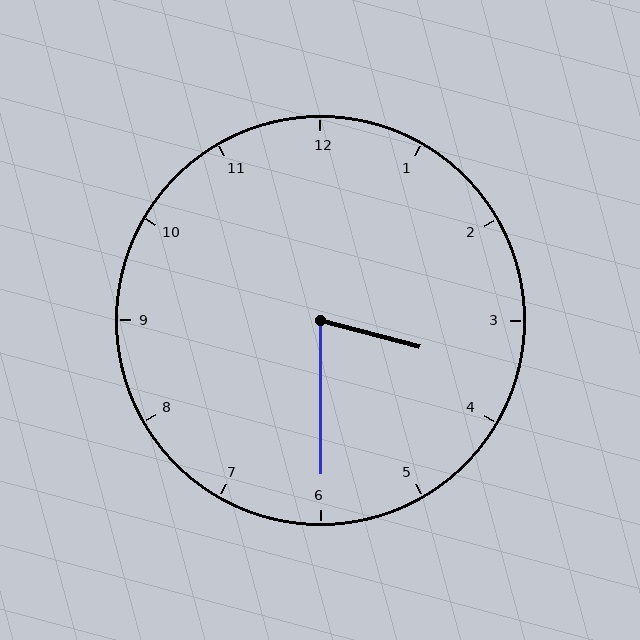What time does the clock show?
3:30.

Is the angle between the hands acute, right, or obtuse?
It is acute.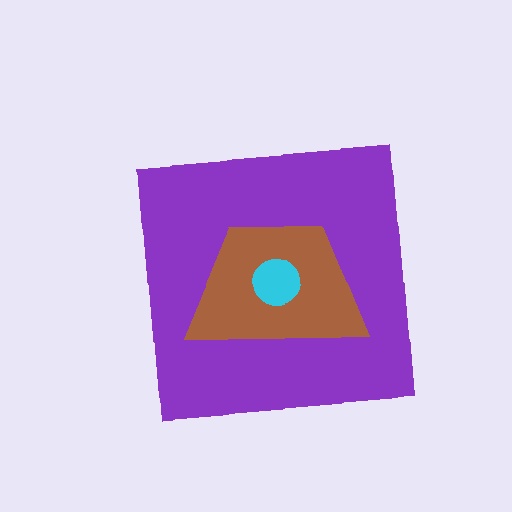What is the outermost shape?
The purple square.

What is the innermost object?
The cyan circle.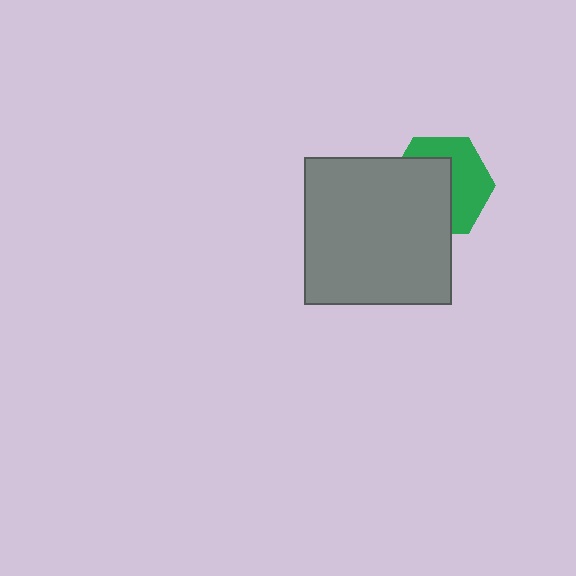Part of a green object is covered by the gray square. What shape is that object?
It is a hexagon.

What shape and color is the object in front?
The object in front is a gray square.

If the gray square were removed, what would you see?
You would see the complete green hexagon.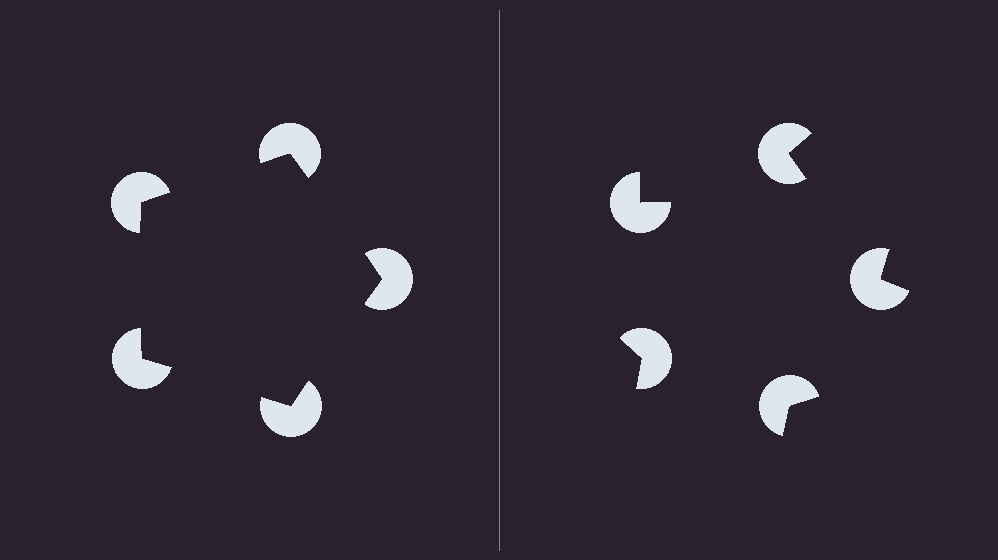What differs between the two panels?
The pac-man discs are positioned identically on both sides; only the wedge orientations differ. On the left they align to a pentagon; on the right they are misaligned.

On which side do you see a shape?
An illusory pentagon appears on the left side. On the right side the wedge cuts are rotated, so no coherent shape forms.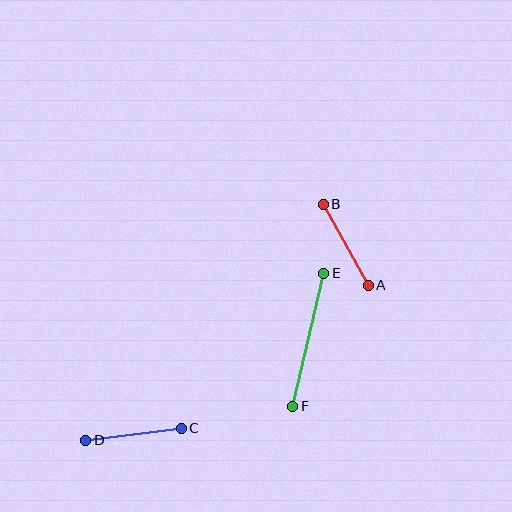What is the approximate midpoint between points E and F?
The midpoint is at approximately (308, 340) pixels.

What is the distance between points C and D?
The distance is approximately 96 pixels.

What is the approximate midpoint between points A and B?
The midpoint is at approximately (346, 245) pixels.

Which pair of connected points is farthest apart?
Points E and F are farthest apart.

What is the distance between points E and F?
The distance is approximately 137 pixels.